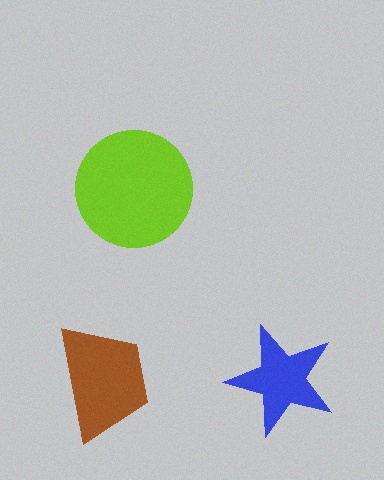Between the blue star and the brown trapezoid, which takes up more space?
The brown trapezoid.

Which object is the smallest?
The blue star.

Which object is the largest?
The lime circle.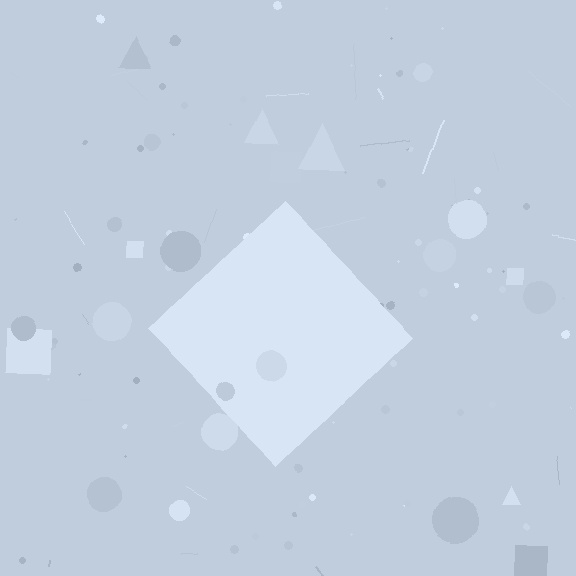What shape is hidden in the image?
A diamond is hidden in the image.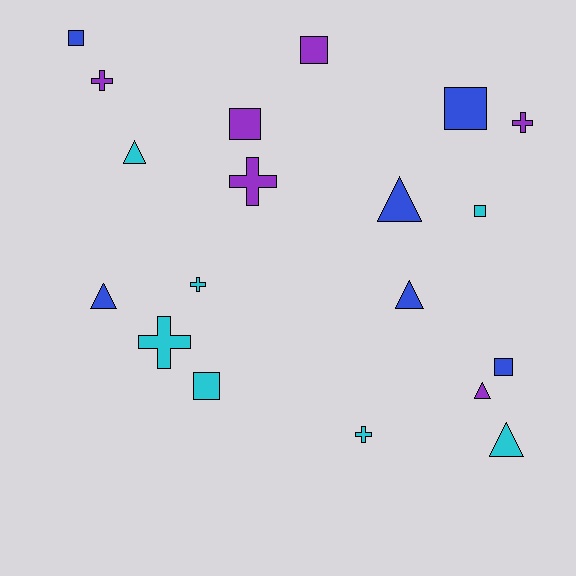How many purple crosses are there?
There are 3 purple crosses.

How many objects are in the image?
There are 19 objects.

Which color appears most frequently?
Cyan, with 7 objects.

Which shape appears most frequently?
Square, with 7 objects.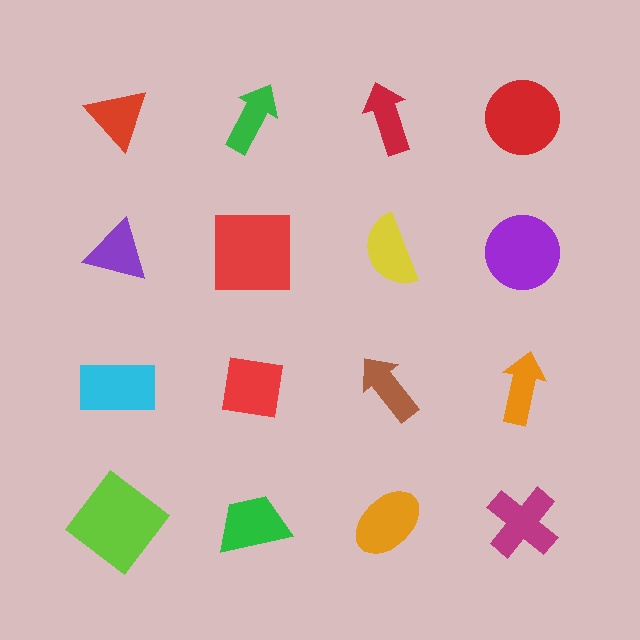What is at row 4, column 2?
A green trapezoid.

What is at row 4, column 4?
A magenta cross.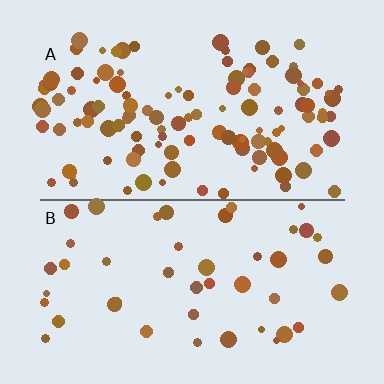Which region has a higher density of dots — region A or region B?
A (the top).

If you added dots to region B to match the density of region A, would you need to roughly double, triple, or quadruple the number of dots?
Approximately double.